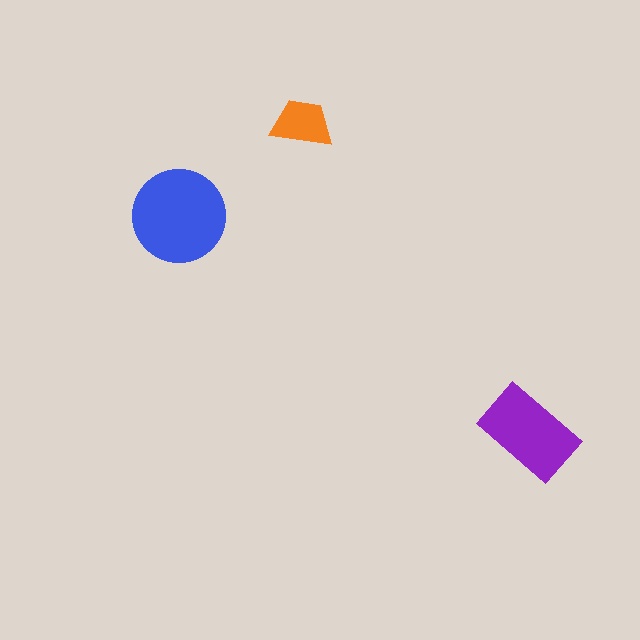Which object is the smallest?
The orange trapezoid.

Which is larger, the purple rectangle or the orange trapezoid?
The purple rectangle.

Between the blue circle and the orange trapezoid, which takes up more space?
The blue circle.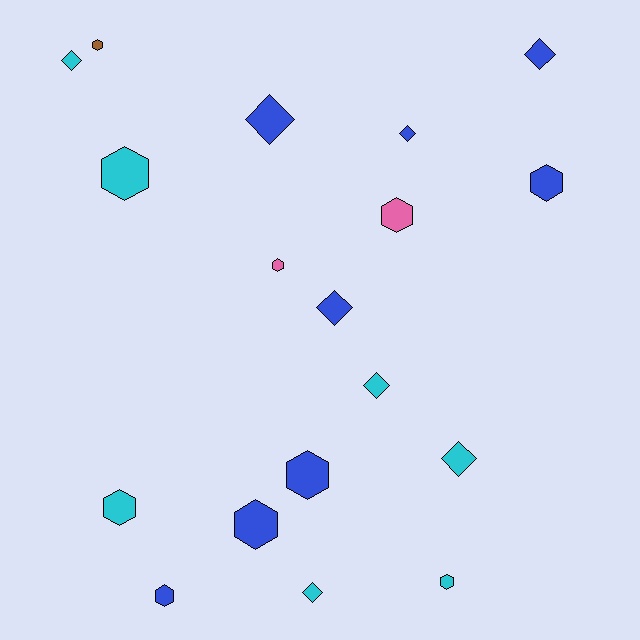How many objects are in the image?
There are 18 objects.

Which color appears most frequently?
Blue, with 8 objects.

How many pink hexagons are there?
There are 2 pink hexagons.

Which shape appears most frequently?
Hexagon, with 10 objects.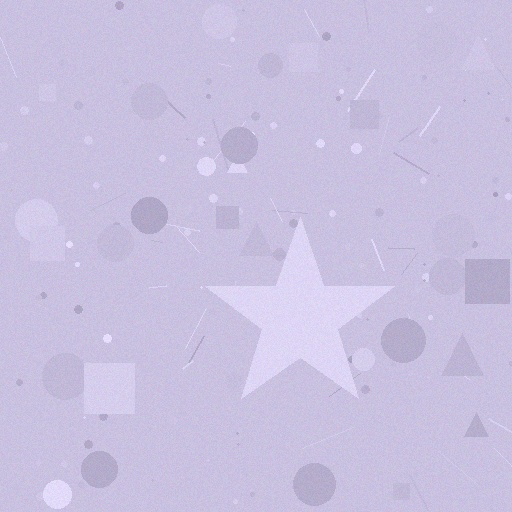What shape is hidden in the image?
A star is hidden in the image.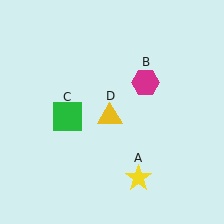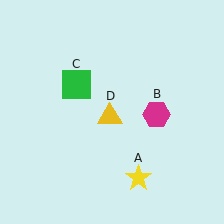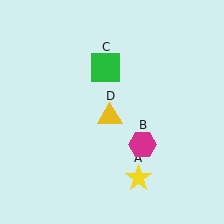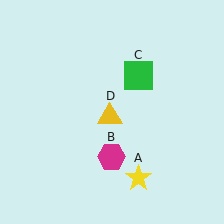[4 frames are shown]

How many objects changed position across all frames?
2 objects changed position: magenta hexagon (object B), green square (object C).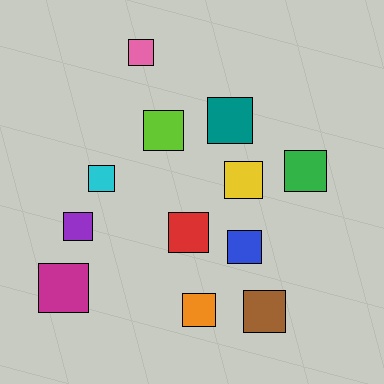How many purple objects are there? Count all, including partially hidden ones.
There is 1 purple object.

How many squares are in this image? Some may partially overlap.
There are 12 squares.